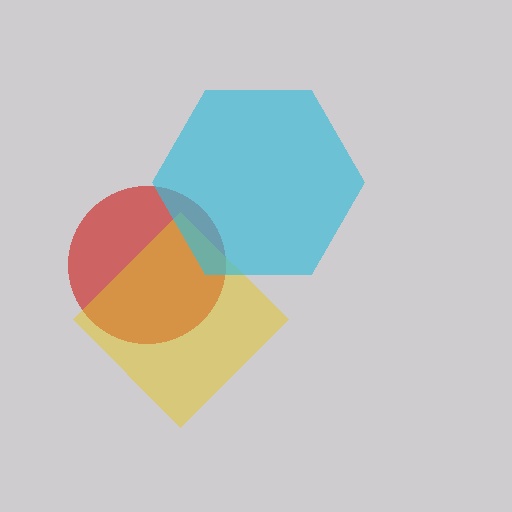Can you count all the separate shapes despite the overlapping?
Yes, there are 3 separate shapes.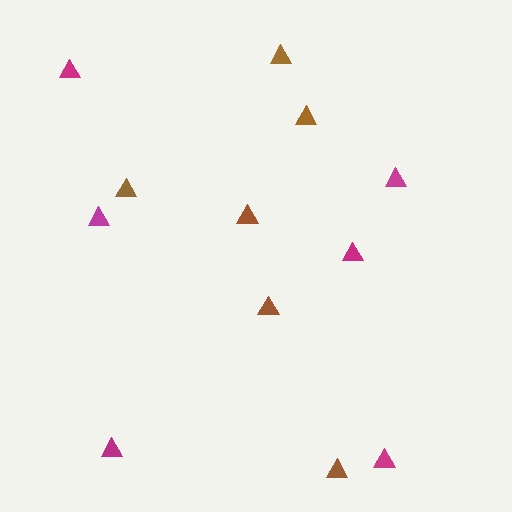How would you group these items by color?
There are 2 groups: one group of brown triangles (6) and one group of magenta triangles (6).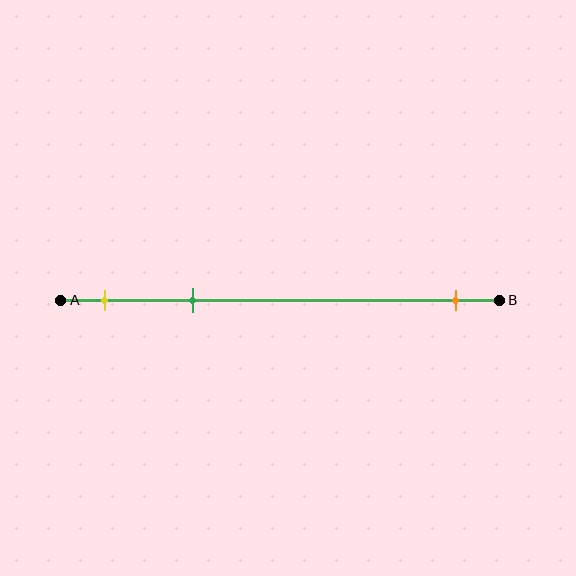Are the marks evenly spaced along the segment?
No, the marks are not evenly spaced.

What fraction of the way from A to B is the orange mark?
The orange mark is approximately 90% (0.9) of the way from A to B.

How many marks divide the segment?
There are 3 marks dividing the segment.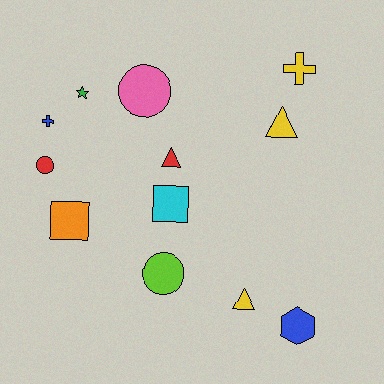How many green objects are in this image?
There is 1 green object.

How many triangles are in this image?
There are 3 triangles.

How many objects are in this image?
There are 12 objects.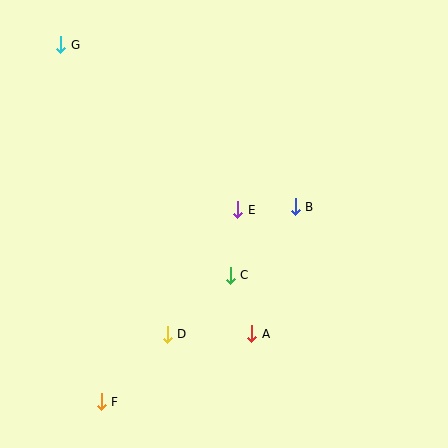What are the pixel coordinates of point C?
Point C is at (230, 275).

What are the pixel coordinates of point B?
Point B is at (295, 207).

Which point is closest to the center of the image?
Point E at (238, 210) is closest to the center.